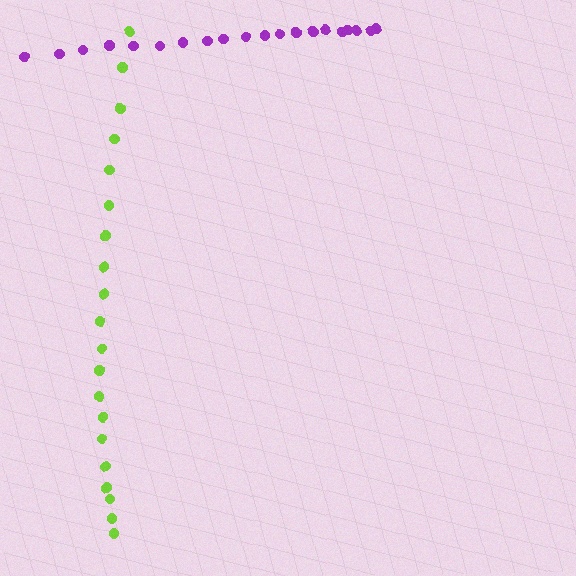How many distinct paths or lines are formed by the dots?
There are 2 distinct paths.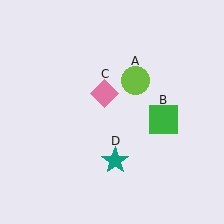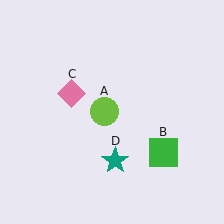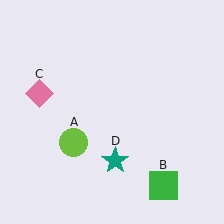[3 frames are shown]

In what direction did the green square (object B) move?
The green square (object B) moved down.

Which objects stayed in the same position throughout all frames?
Teal star (object D) remained stationary.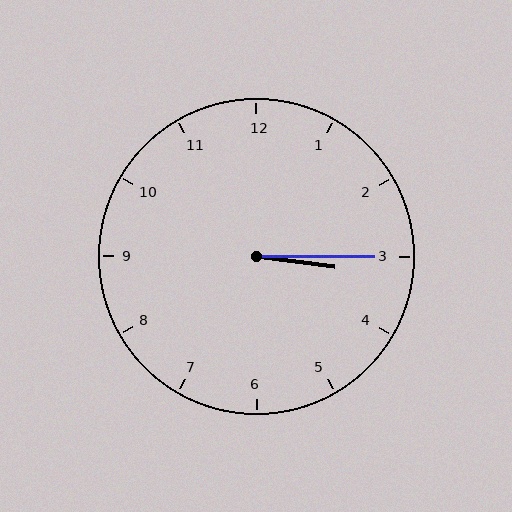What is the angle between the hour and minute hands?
Approximately 8 degrees.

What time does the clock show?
3:15.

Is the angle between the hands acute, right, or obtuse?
It is acute.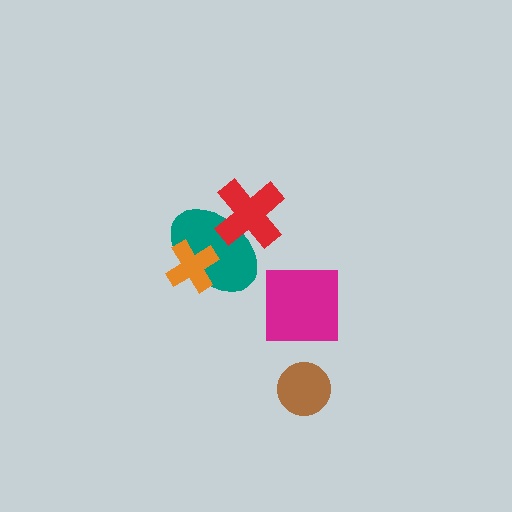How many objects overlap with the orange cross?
1 object overlaps with the orange cross.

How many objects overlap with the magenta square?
0 objects overlap with the magenta square.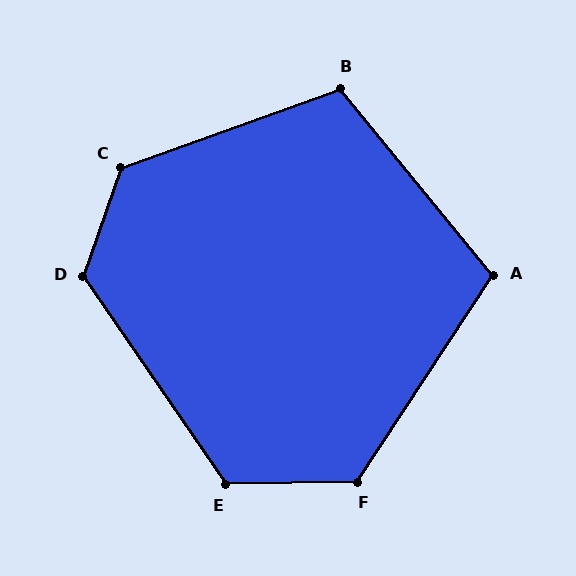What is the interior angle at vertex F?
Approximately 124 degrees (obtuse).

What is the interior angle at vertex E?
Approximately 124 degrees (obtuse).